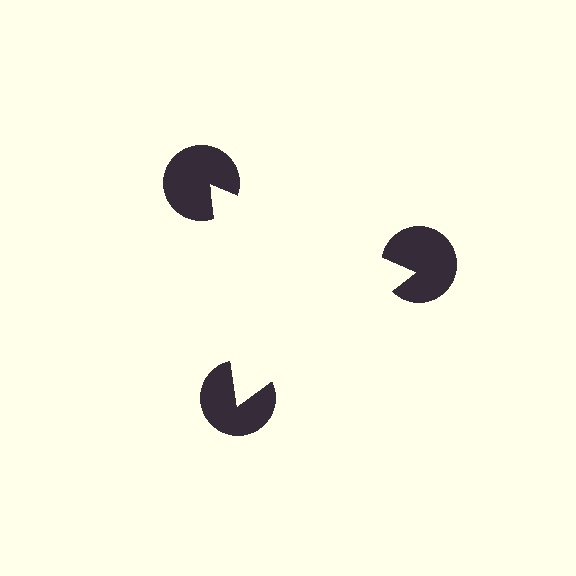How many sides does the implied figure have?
3 sides.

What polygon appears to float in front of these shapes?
An illusory triangle — its edges are inferred from the aligned wedge cuts in the pac-man discs, not physically drawn.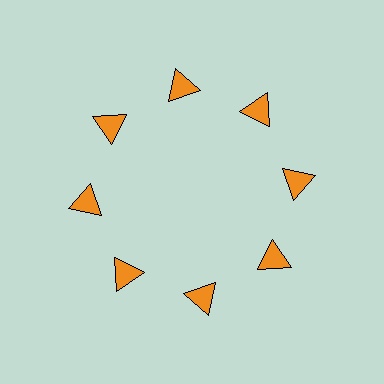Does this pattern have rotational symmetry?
Yes, this pattern has 8-fold rotational symmetry. It looks the same after rotating 45 degrees around the center.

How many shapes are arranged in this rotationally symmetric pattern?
There are 8 shapes, arranged in 8 groups of 1.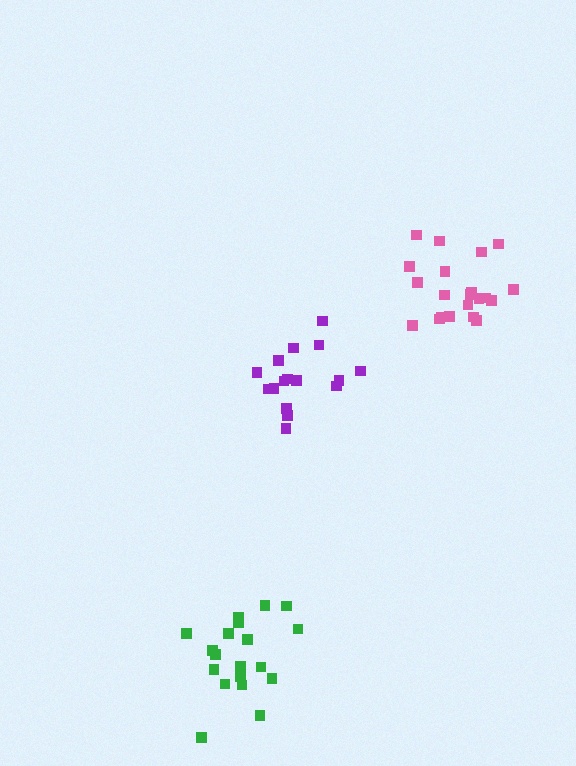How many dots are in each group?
Group 1: 16 dots, Group 2: 21 dots, Group 3: 19 dots (56 total).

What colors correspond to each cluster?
The clusters are colored: purple, pink, green.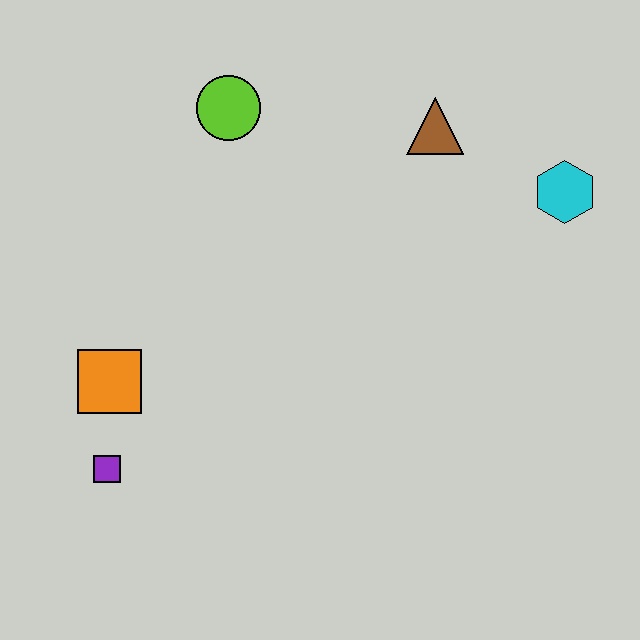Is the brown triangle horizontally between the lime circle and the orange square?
No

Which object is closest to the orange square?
The purple square is closest to the orange square.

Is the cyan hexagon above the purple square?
Yes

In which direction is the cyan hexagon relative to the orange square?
The cyan hexagon is to the right of the orange square.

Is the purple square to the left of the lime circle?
Yes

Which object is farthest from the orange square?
The cyan hexagon is farthest from the orange square.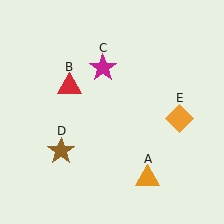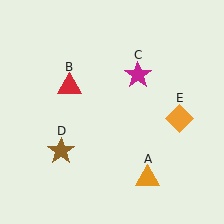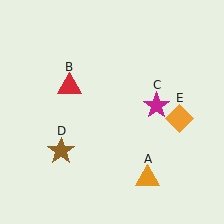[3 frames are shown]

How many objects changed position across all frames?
1 object changed position: magenta star (object C).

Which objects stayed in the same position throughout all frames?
Orange triangle (object A) and red triangle (object B) and brown star (object D) and orange diamond (object E) remained stationary.